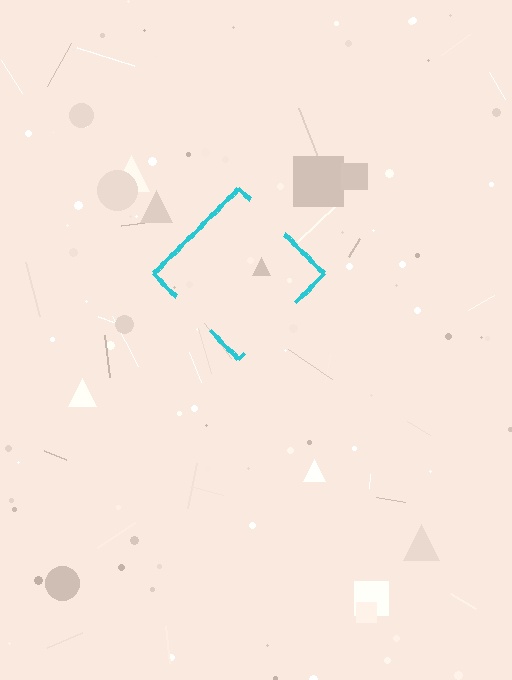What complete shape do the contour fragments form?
The contour fragments form a diamond.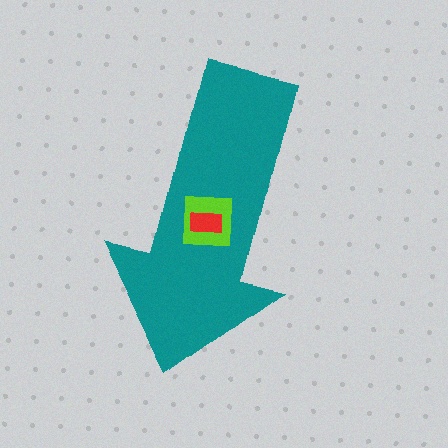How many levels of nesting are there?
3.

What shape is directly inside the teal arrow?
The lime square.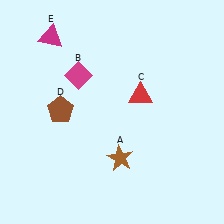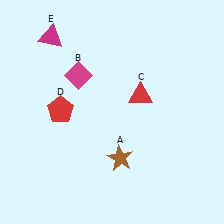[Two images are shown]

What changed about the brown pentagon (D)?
In Image 1, D is brown. In Image 2, it changed to red.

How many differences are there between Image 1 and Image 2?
There is 1 difference between the two images.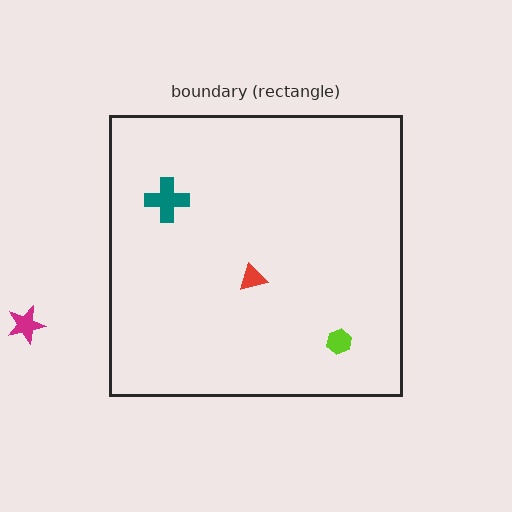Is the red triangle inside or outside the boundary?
Inside.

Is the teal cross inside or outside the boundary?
Inside.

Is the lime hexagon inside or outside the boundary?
Inside.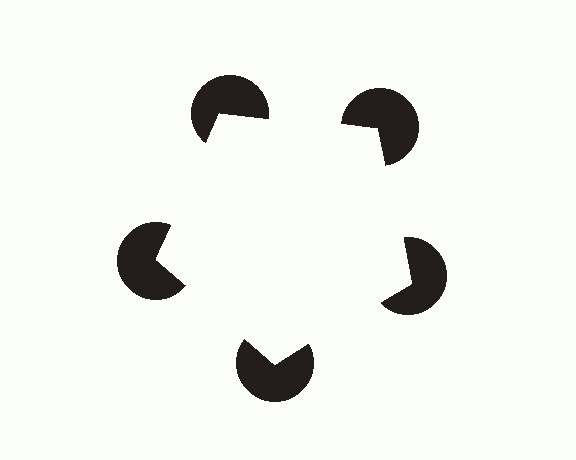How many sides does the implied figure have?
5 sides.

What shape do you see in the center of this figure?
An illusory pentagon — its edges are inferred from the aligned wedge cuts in the pac-man discs, not physically drawn.